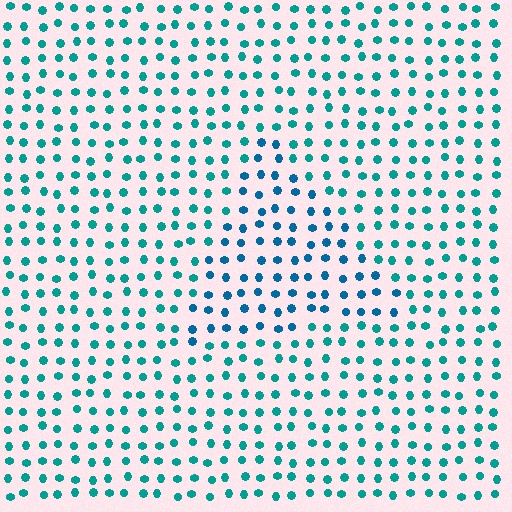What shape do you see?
I see a triangle.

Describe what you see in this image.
The image is filled with small teal elements in a uniform arrangement. A triangle-shaped region is visible where the elements are tinted to a slightly different hue, forming a subtle color boundary.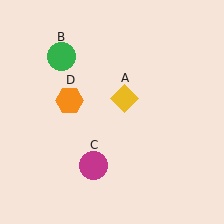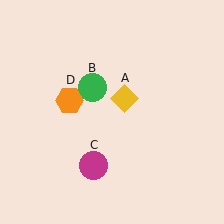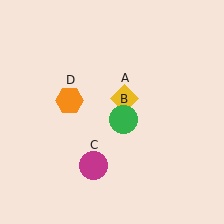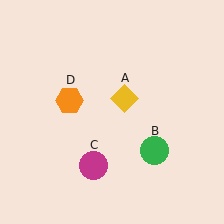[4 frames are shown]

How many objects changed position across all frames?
1 object changed position: green circle (object B).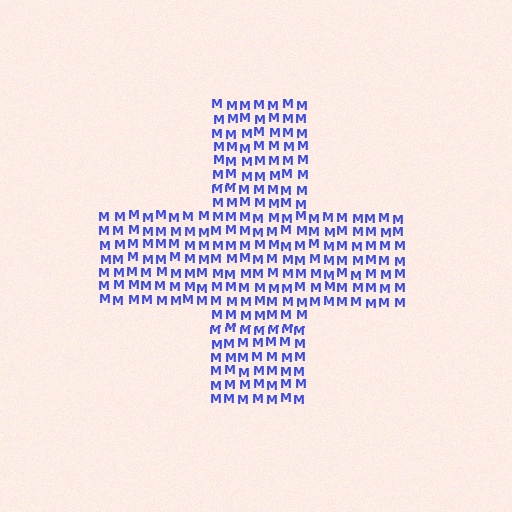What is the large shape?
The large shape is a cross.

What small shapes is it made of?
It is made of small letter M's.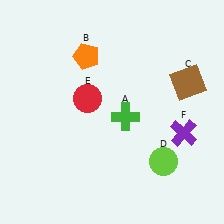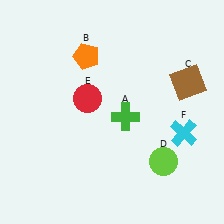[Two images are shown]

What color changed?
The cross (F) changed from purple in Image 1 to cyan in Image 2.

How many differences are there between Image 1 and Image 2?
There is 1 difference between the two images.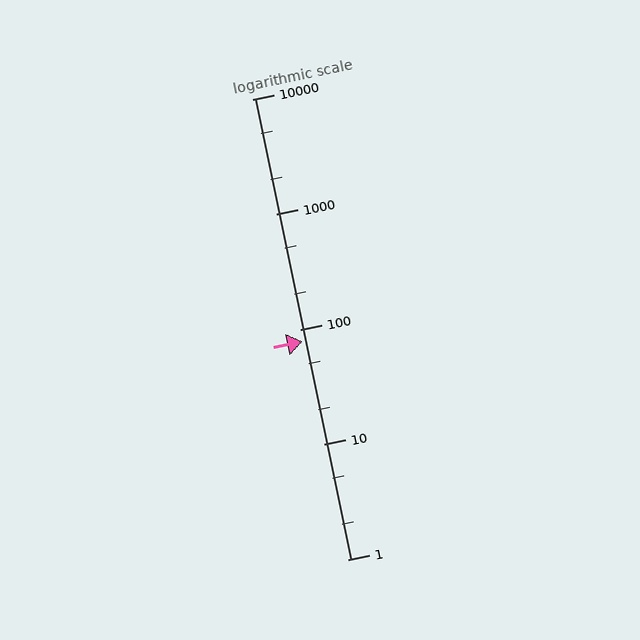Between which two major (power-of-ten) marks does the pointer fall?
The pointer is between 10 and 100.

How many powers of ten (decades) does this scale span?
The scale spans 4 decades, from 1 to 10000.